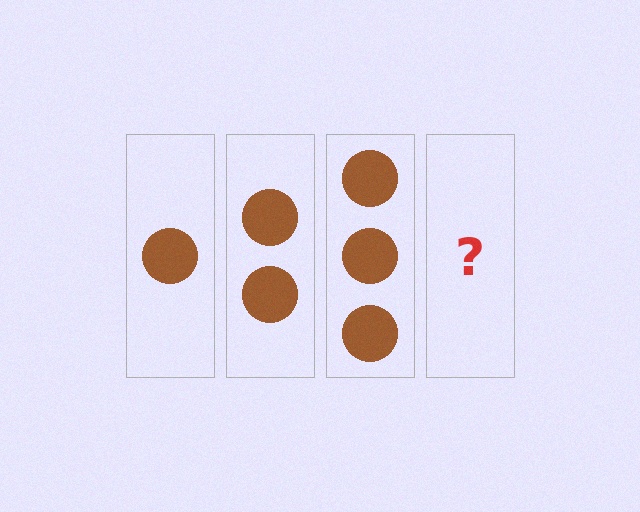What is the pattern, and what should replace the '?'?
The pattern is that each step adds one more circle. The '?' should be 4 circles.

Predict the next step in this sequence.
The next step is 4 circles.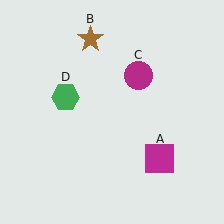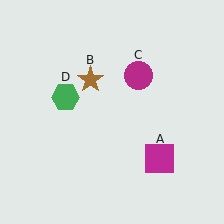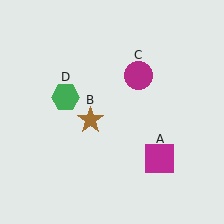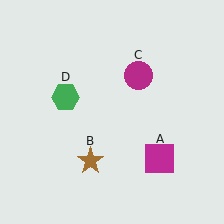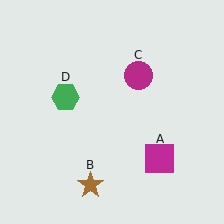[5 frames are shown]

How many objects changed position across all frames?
1 object changed position: brown star (object B).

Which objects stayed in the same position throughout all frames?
Magenta square (object A) and magenta circle (object C) and green hexagon (object D) remained stationary.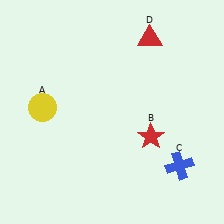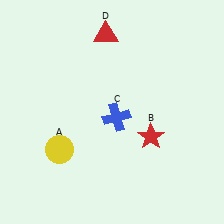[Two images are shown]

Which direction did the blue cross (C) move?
The blue cross (C) moved left.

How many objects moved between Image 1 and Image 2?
3 objects moved between the two images.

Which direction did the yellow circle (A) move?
The yellow circle (A) moved down.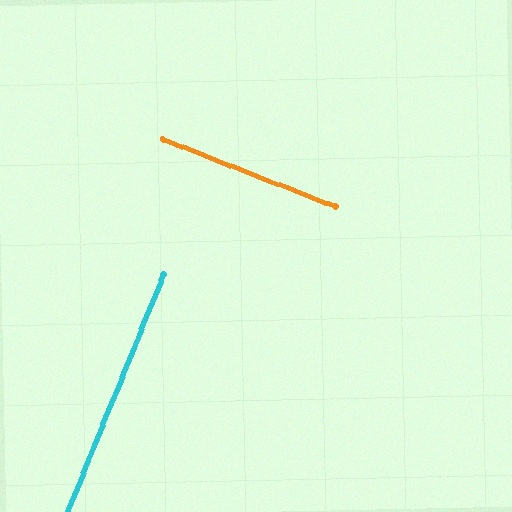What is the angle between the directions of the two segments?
Approximately 90 degrees.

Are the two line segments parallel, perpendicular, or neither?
Perpendicular — they meet at approximately 90°.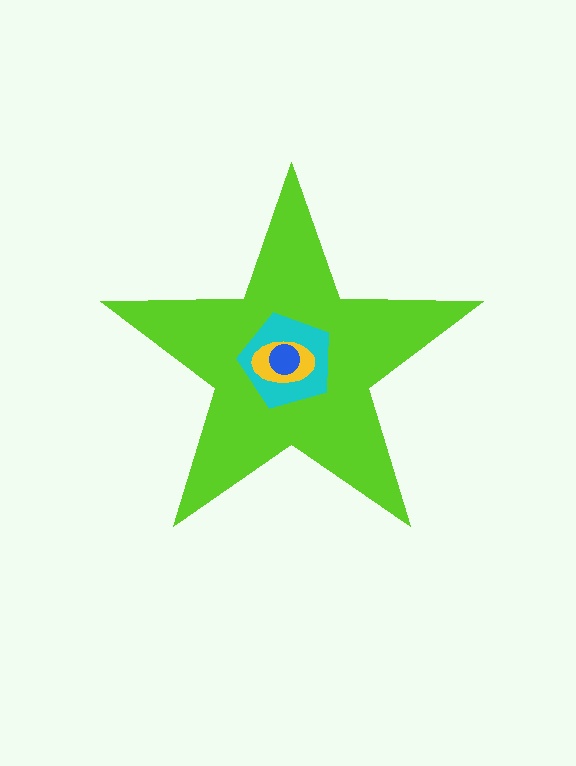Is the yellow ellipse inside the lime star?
Yes.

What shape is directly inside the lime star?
The cyan pentagon.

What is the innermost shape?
The blue circle.